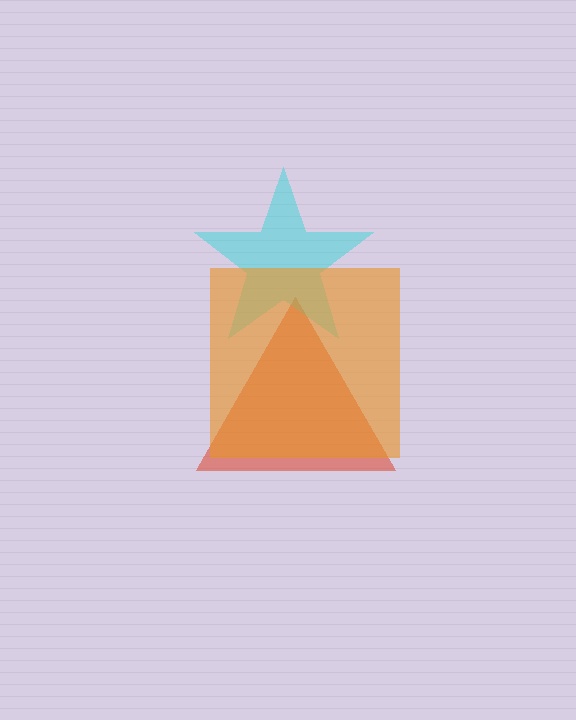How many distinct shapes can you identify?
There are 3 distinct shapes: a red triangle, a cyan star, an orange square.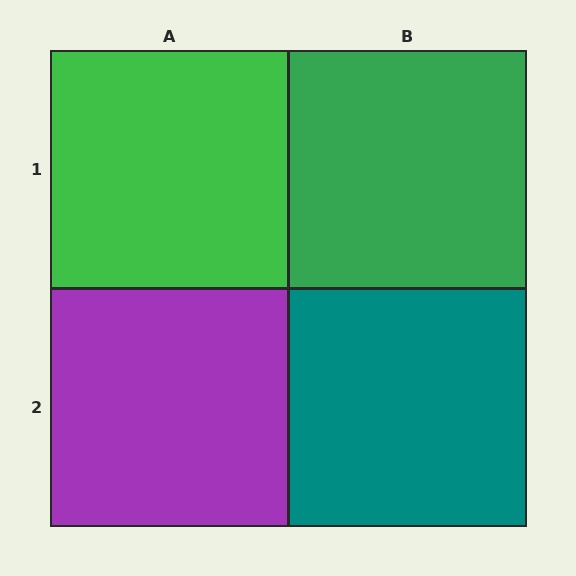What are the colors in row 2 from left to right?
Purple, teal.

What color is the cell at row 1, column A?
Green.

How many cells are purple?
1 cell is purple.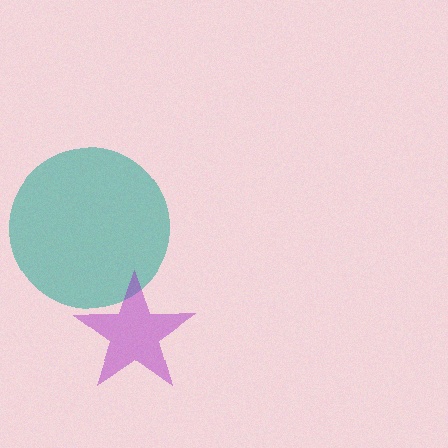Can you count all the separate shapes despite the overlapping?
Yes, there are 2 separate shapes.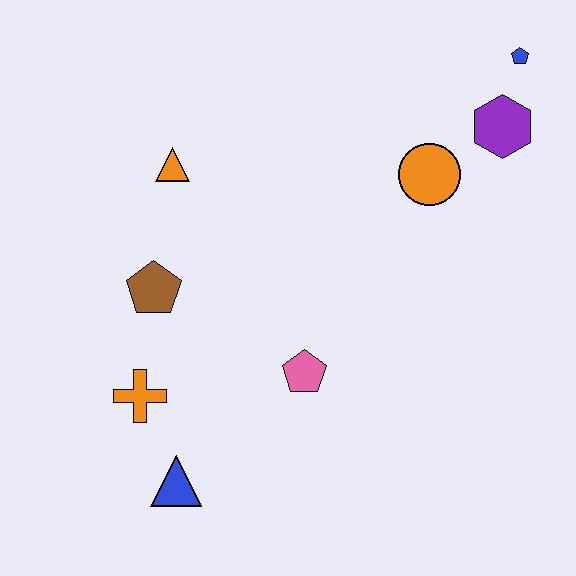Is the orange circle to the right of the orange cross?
Yes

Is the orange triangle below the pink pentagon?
No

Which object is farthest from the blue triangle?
The blue pentagon is farthest from the blue triangle.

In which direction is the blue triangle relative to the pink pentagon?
The blue triangle is to the left of the pink pentagon.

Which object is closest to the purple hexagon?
The blue pentagon is closest to the purple hexagon.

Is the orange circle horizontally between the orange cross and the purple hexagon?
Yes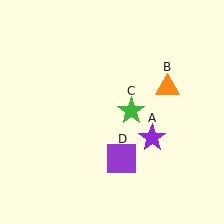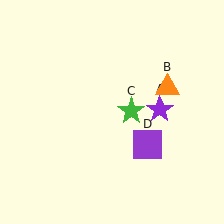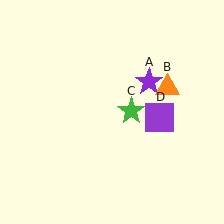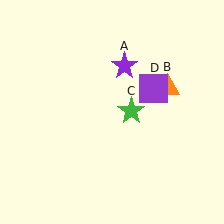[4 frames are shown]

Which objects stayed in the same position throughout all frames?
Orange triangle (object B) and green star (object C) remained stationary.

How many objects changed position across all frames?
2 objects changed position: purple star (object A), purple square (object D).